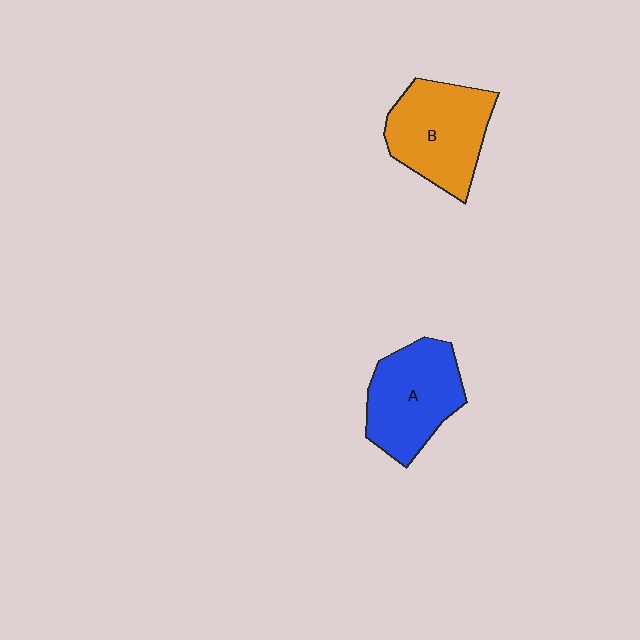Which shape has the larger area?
Shape B (orange).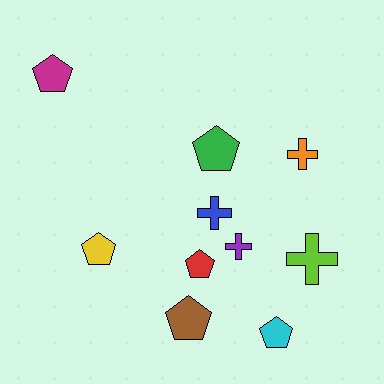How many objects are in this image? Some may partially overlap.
There are 10 objects.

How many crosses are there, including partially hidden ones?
There are 4 crosses.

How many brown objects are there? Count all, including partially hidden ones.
There is 1 brown object.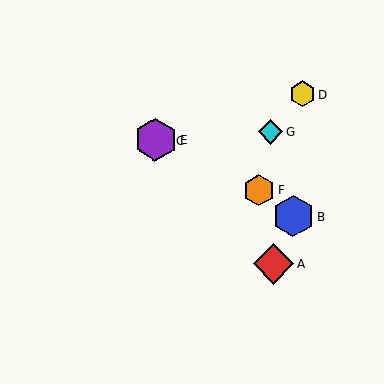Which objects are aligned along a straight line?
Objects A, C, E are aligned along a straight line.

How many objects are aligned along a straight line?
3 objects (A, C, E) are aligned along a straight line.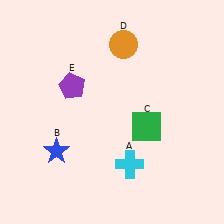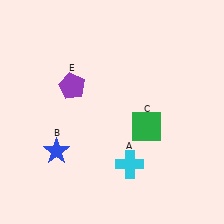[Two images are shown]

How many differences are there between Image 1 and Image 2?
There is 1 difference between the two images.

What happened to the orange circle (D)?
The orange circle (D) was removed in Image 2. It was in the top-right area of Image 1.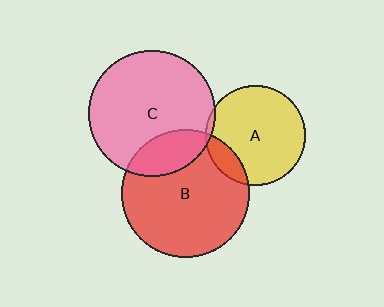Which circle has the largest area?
Circle B (red).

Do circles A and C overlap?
Yes.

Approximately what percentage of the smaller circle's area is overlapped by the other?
Approximately 5%.